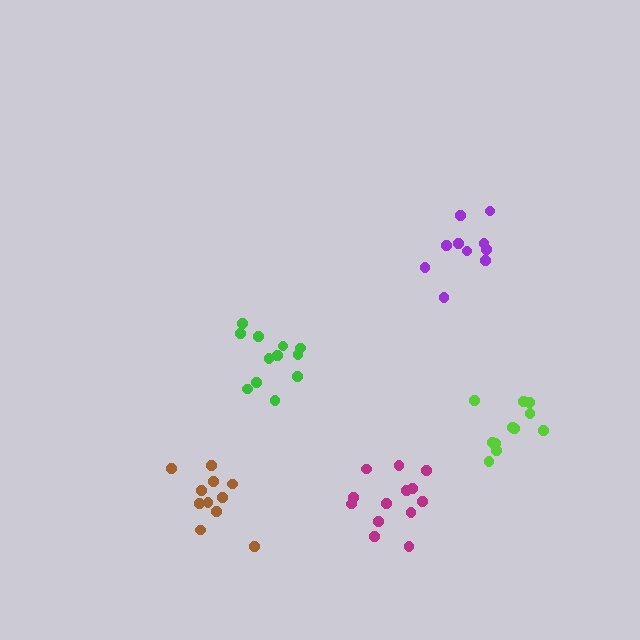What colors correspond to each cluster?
The clusters are colored: purple, green, lime, brown, magenta.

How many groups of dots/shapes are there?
There are 5 groups.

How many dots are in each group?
Group 1: 10 dots, Group 2: 12 dots, Group 3: 11 dots, Group 4: 11 dots, Group 5: 13 dots (57 total).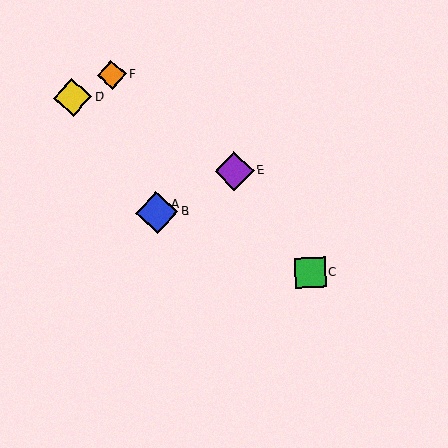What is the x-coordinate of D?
Object D is at x≈72.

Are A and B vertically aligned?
Yes, both are at x≈157.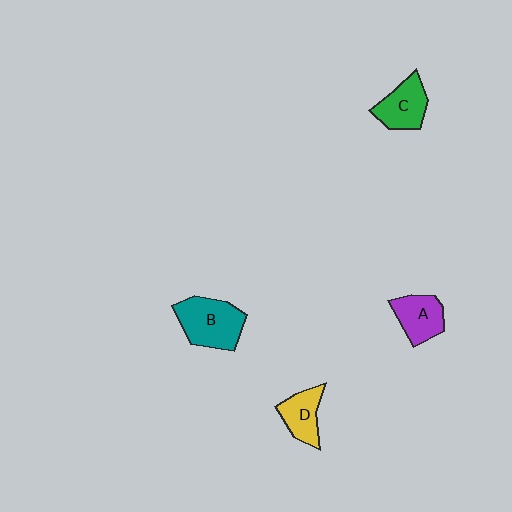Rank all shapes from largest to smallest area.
From largest to smallest: B (teal), C (green), A (purple), D (yellow).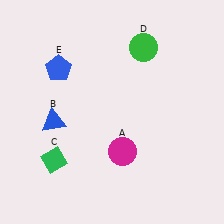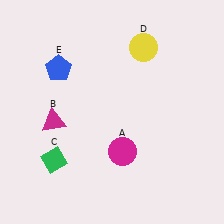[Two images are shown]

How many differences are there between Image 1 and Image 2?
There are 2 differences between the two images.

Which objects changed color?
B changed from blue to magenta. D changed from green to yellow.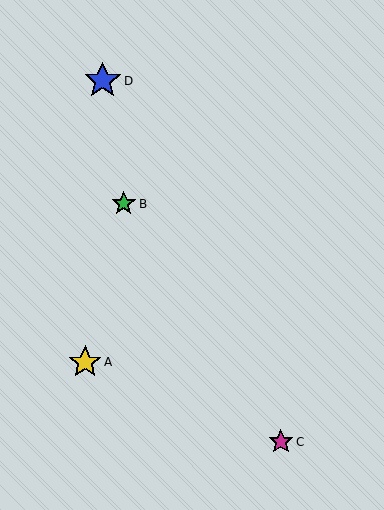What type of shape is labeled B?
Shape B is a green star.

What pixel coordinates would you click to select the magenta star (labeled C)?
Click at (281, 442) to select the magenta star C.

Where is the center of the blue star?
The center of the blue star is at (103, 81).